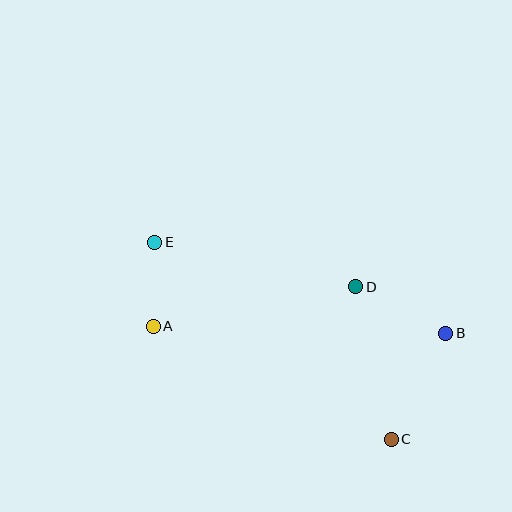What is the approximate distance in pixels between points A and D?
The distance between A and D is approximately 207 pixels.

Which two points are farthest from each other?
Points C and E are farthest from each other.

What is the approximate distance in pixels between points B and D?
The distance between B and D is approximately 101 pixels.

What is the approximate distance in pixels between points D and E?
The distance between D and E is approximately 206 pixels.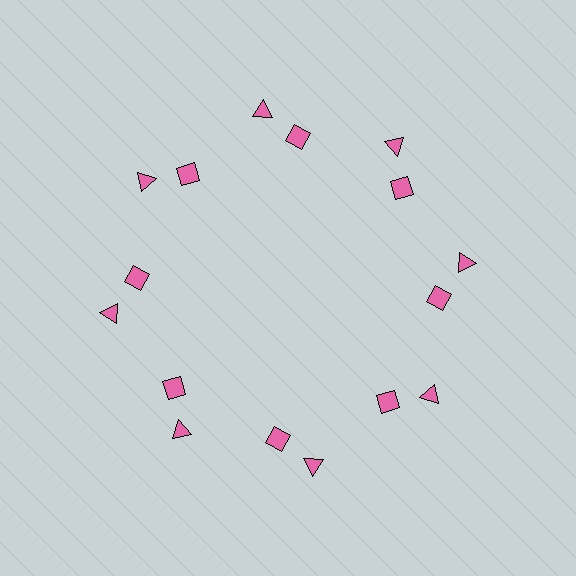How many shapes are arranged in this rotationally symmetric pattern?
There are 16 shapes, arranged in 8 groups of 2.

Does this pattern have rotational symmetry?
Yes, this pattern has 8-fold rotational symmetry. It looks the same after rotating 45 degrees around the center.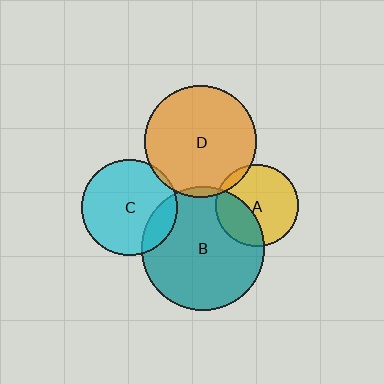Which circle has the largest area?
Circle B (teal).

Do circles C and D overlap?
Yes.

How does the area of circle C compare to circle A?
Approximately 1.4 times.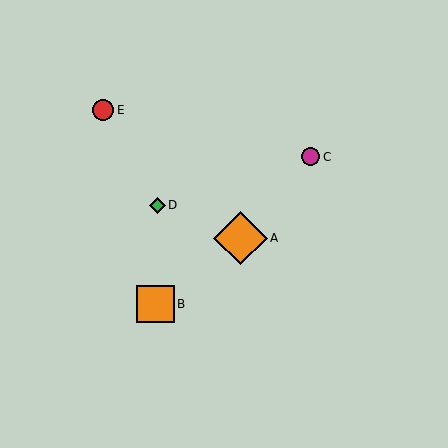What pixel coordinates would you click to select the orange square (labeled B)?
Click at (156, 304) to select the orange square B.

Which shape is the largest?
The orange diamond (labeled A) is the largest.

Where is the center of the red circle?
The center of the red circle is at (103, 110).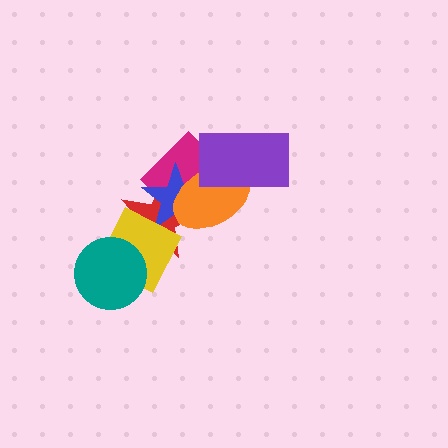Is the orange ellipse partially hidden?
Yes, it is partially covered by another shape.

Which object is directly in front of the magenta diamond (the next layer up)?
The blue star is directly in front of the magenta diamond.